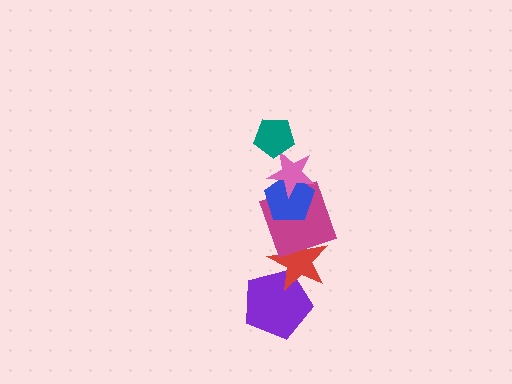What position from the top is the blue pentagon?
The blue pentagon is 3rd from the top.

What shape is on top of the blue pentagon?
The pink star is on top of the blue pentagon.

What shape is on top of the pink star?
The teal pentagon is on top of the pink star.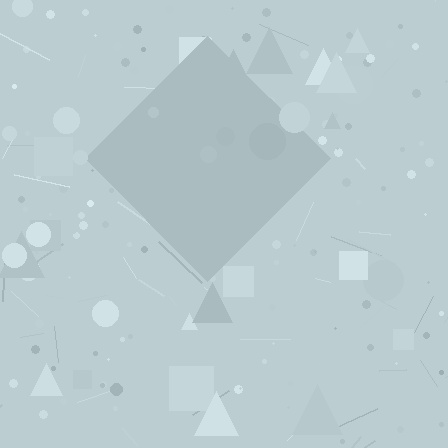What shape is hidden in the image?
A diamond is hidden in the image.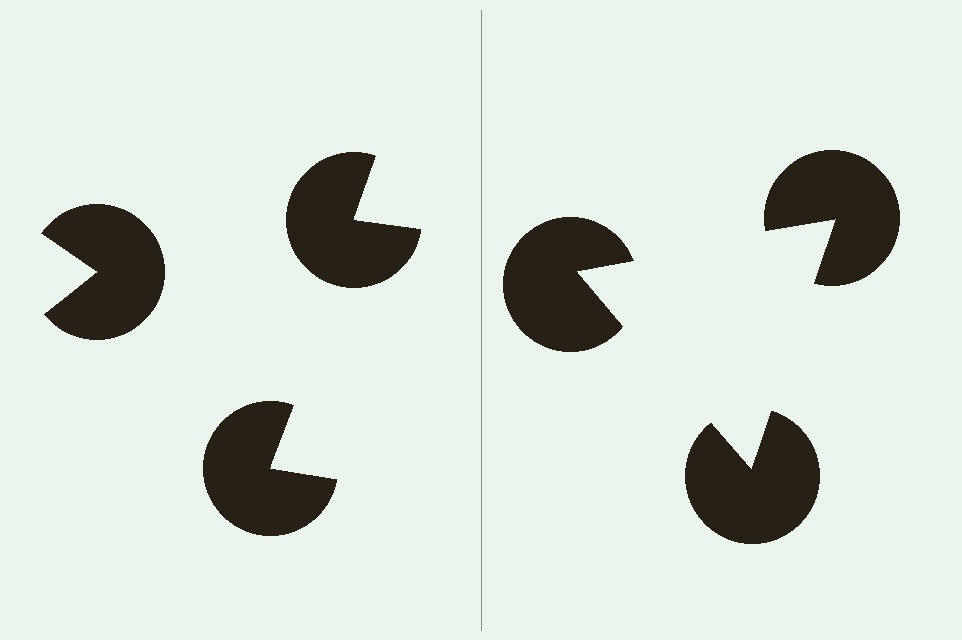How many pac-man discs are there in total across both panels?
6 — 3 on each side.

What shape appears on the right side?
An illusory triangle.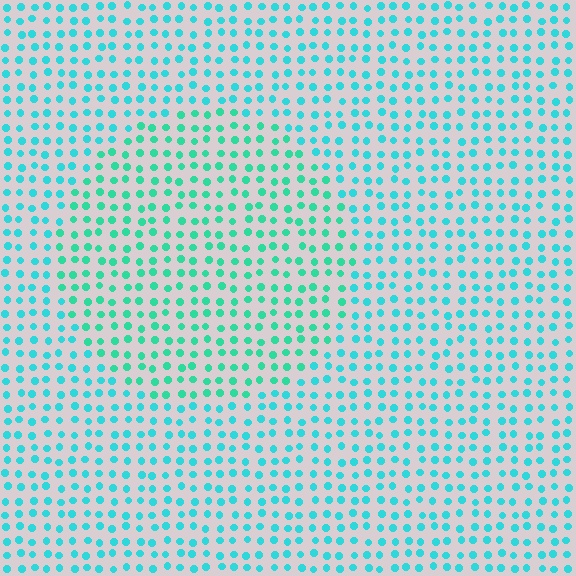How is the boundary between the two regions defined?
The boundary is defined purely by a slight shift in hue (about 23 degrees). Spacing, size, and orientation are identical on both sides.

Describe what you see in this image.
The image is filled with small cyan elements in a uniform arrangement. A circle-shaped region is visible where the elements are tinted to a slightly different hue, forming a subtle color boundary.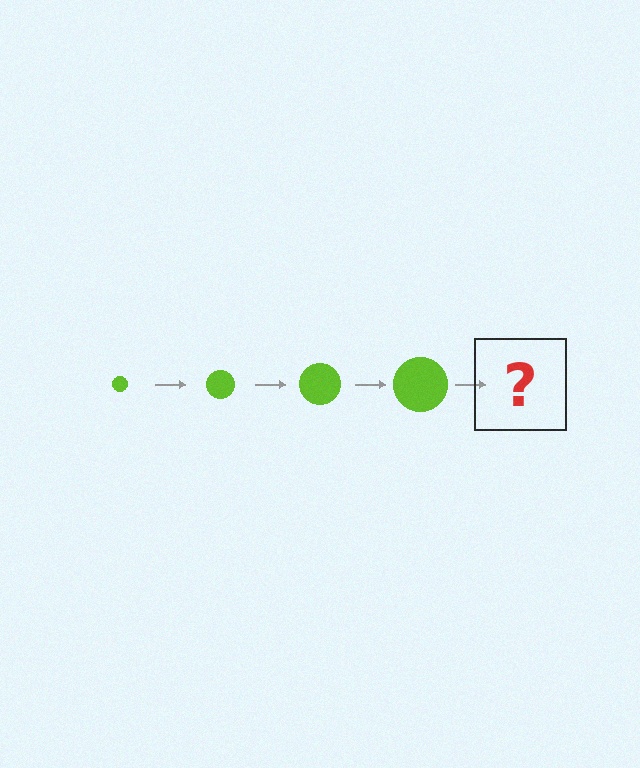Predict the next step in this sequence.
The next step is a lime circle, larger than the previous one.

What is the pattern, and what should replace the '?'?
The pattern is that the circle gets progressively larger each step. The '?' should be a lime circle, larger than the previous one.